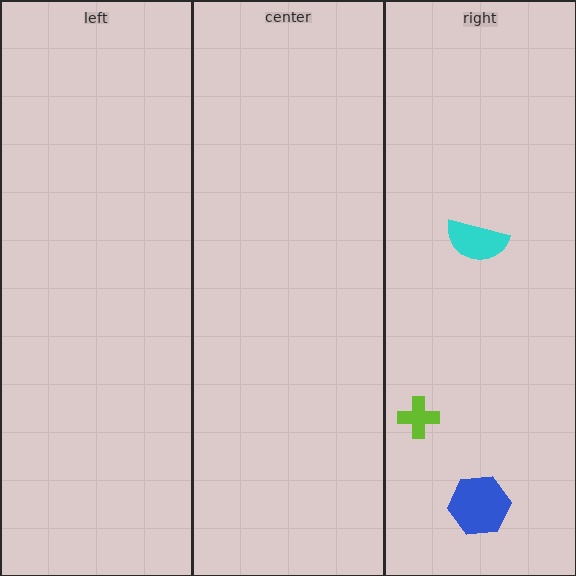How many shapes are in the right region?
3.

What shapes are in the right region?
The lime cross, the blue hexagon, the cyan semicircle.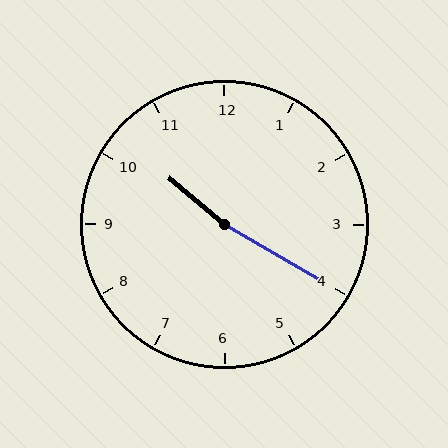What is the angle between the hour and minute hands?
Approximately 170 degrees.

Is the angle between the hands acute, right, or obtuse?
It is obtuse.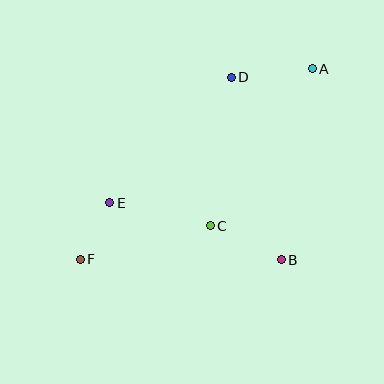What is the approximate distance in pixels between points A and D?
The distance between A and D is approximately 81 pixels.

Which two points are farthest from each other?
Points A and F are farthest from each other.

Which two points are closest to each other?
Points E and F are closest to each other.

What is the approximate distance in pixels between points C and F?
The distance between C and F is approximately 135 pixels.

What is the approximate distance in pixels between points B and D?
The distance between B and D is approximately 189 pixels.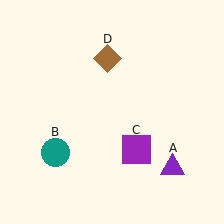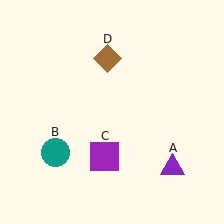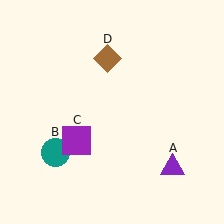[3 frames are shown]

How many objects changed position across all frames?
1 object changed position: purple square (object C).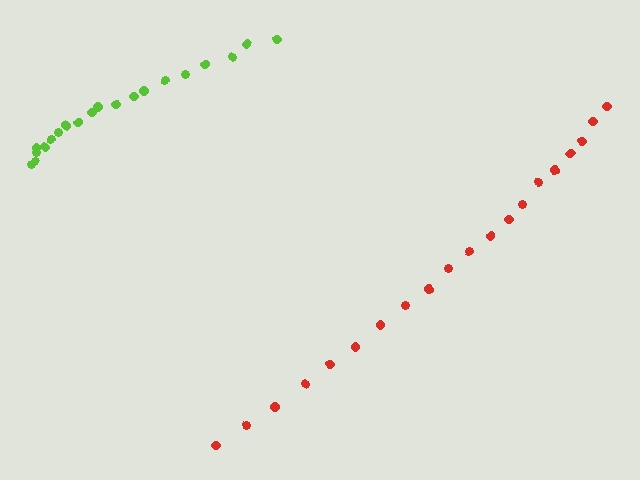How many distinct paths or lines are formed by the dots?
There are 2 distinct paths.